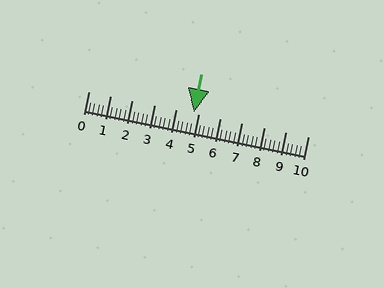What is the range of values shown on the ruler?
The ruler shows values from 0 to 10.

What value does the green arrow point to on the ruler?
The green arrow points to approximately 4.8.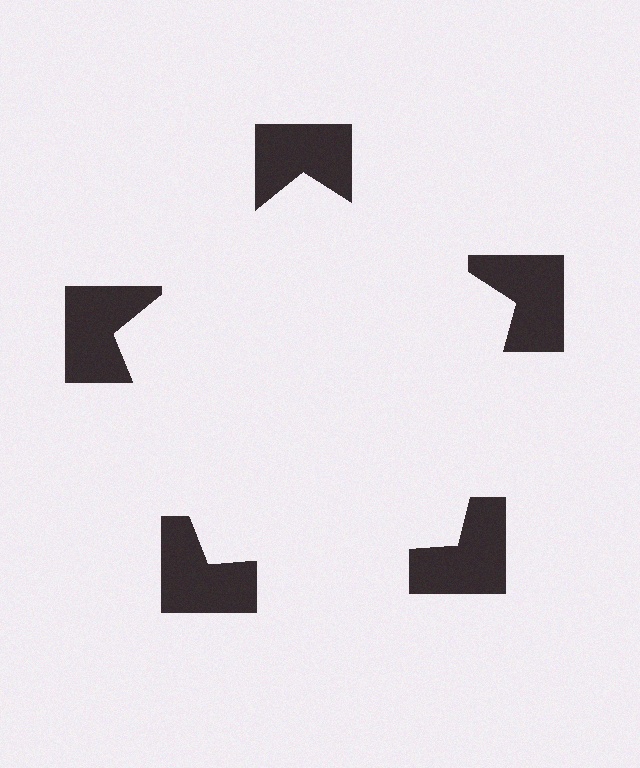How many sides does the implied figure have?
5 sides.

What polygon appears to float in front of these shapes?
An illusory pentagon — its edges are inferred from the aligned wedge cuts in the notched squares, not physically drawn.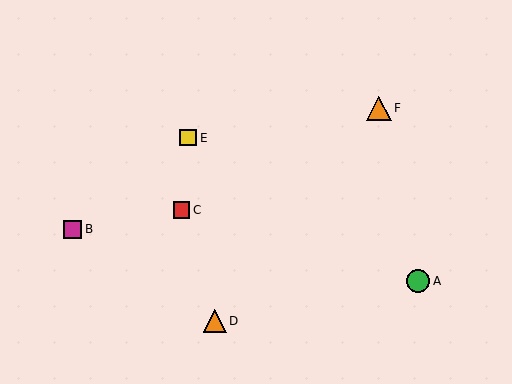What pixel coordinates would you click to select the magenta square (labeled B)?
Click at (73, 229) to select the magenta square B.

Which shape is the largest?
The orange triangle (labeled F) is the largest.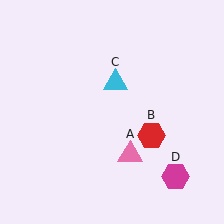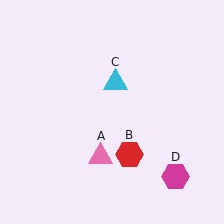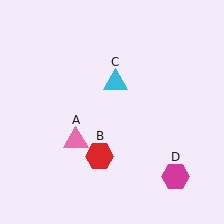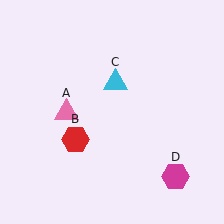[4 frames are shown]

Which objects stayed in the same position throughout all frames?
Cyan triangle (object C) and magenta hexagon (object D) remained stationary.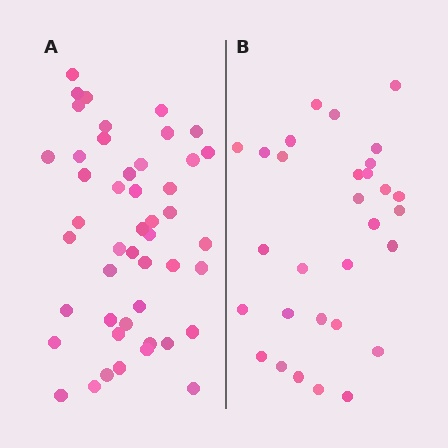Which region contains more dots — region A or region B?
Region A (the left region) has more dots.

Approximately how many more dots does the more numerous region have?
Region A has approximately 15 more dots than region B.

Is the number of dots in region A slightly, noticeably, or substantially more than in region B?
Region A has substantially more. The ratio is roughly 1.6 to 1.